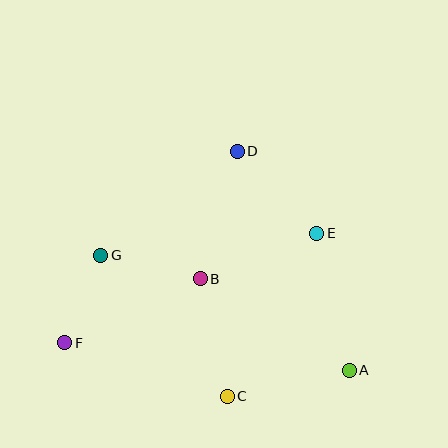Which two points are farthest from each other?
Points A and F are farthest from each other.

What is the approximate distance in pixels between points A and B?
The distance between A and B is approximately 175 pixels.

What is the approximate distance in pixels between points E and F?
The distance between E and F is approximately 274 pixels.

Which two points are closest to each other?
Points F and G are closest to each other.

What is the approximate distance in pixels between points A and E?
The distance between A and E is approximately 141 pixels.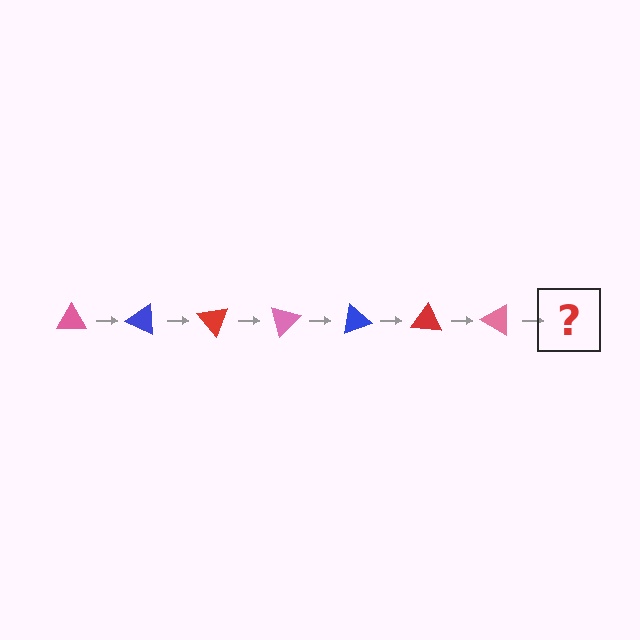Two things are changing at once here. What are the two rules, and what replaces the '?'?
The two rules are that it rotates 25 degrees each step and the color cycles through pink, blue, and red. The '?' should be a blue triangle, rotated 175 degrees from the start.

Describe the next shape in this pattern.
It should be a blue triangle, rotated 175 degrees from the start.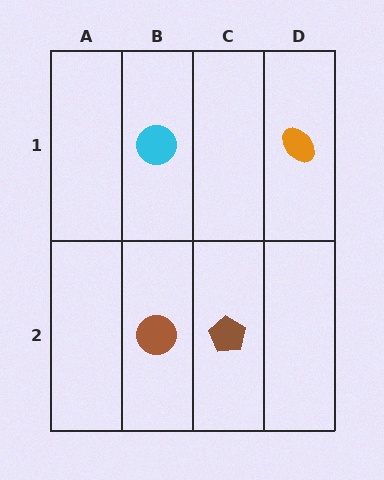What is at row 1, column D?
An orange ellipse.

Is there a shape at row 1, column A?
No, that cell is empty.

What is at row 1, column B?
A cyan circle.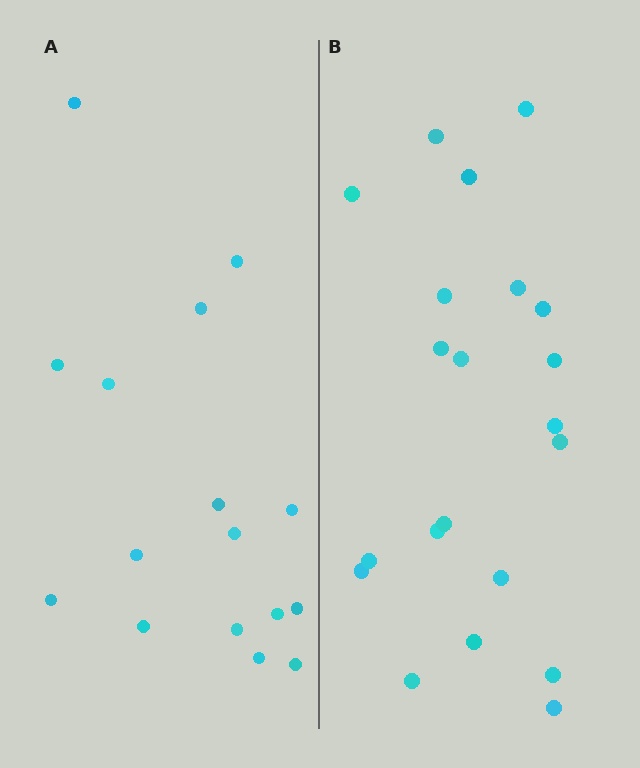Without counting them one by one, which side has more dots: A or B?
Region B (the right region) has more dots.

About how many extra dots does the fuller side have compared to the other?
Region B has about 5 more dots than region A.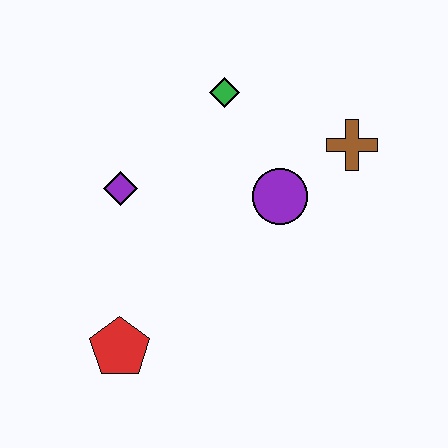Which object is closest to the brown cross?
The purple circle is closest to the brown cross.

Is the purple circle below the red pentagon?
No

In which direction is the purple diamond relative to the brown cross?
The purple diamond is to the left of the brown cross.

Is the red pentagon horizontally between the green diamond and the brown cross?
No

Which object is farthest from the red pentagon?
The brown cross is farthest from the red pentagon.